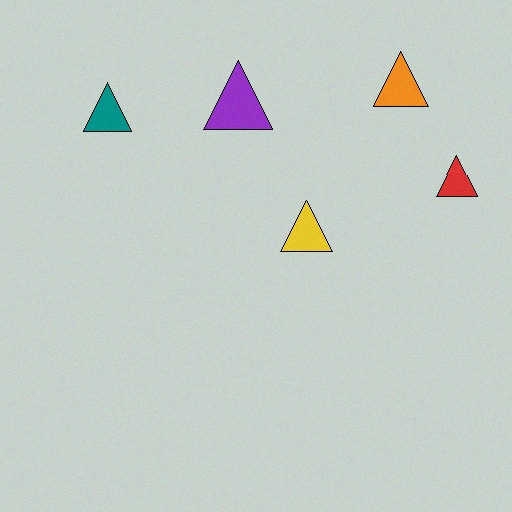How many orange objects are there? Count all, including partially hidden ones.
There is 1 orange object.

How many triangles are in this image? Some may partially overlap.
There are 5 triangles.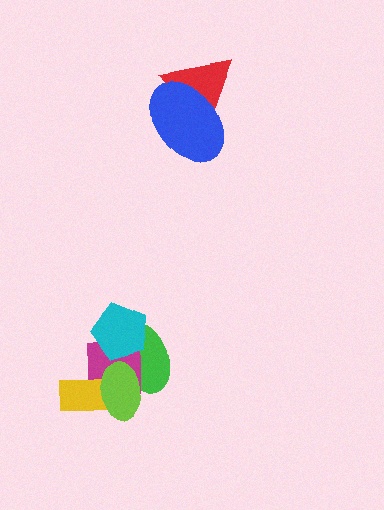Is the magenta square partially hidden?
Yes, it is partially covered by another shape.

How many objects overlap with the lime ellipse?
3 objects overlap with the lime ellipse.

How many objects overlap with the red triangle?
1 object overlaps with the red triangle.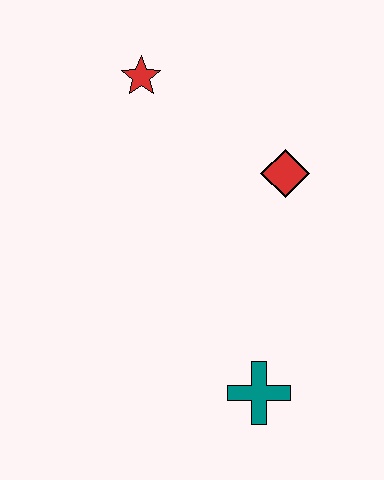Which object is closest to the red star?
The red diamond is closest to the red star.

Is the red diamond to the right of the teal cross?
Yes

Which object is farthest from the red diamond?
The teal cross is farthest from the red diamond.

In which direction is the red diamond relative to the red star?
The red diamond is to the right of the red star.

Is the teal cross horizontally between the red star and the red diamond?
Yes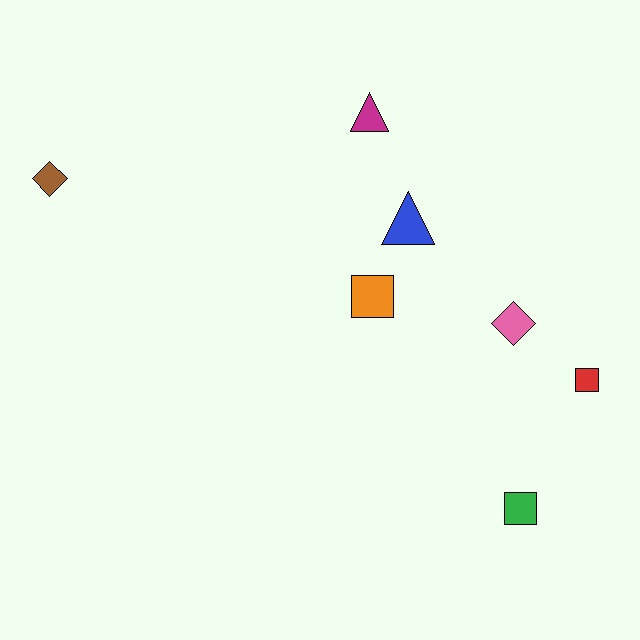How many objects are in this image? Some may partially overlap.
There are 7 objects.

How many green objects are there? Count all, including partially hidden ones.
There is 1 green object.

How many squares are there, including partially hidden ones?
There are 3 squares.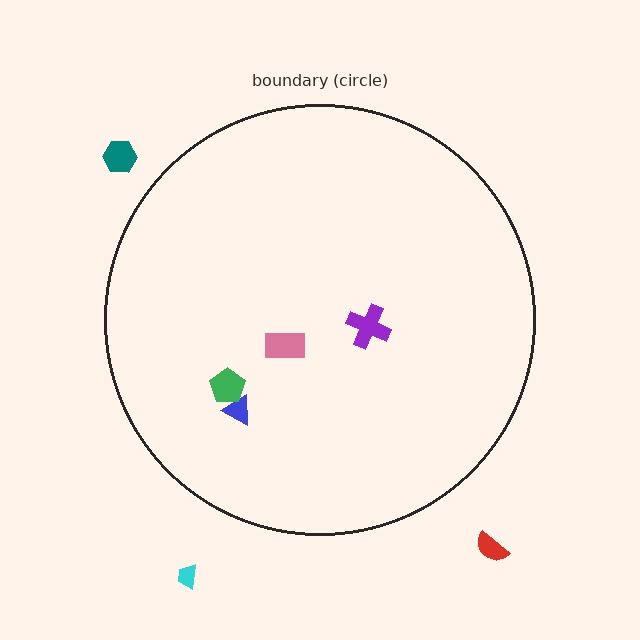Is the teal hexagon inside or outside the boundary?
Outside.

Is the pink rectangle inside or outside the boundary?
Inside.